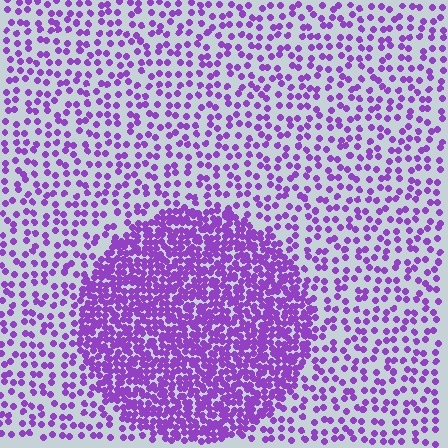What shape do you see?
I see a circle.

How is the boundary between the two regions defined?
The boundary is defined by a change in element density (approximately 2.7x ratio). All elements are the same color, size, and shape.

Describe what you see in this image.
The image contains small purple elements arranged at two different densities. A circle-shaped region is visible where the elements are more densely packed than the surrounding area.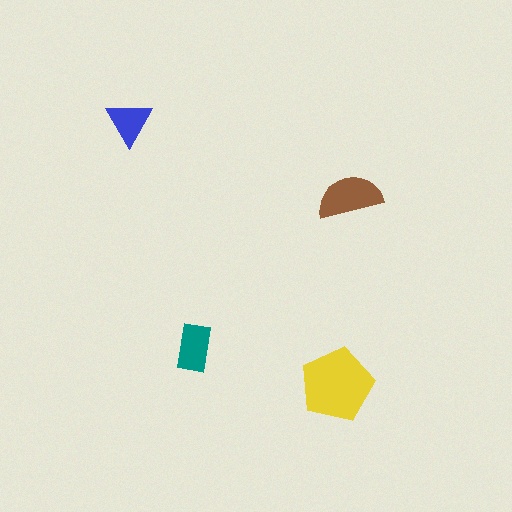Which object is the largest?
The yellow pentagon.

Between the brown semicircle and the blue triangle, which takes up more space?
The brown semicircle.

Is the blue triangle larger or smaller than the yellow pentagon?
Smaller.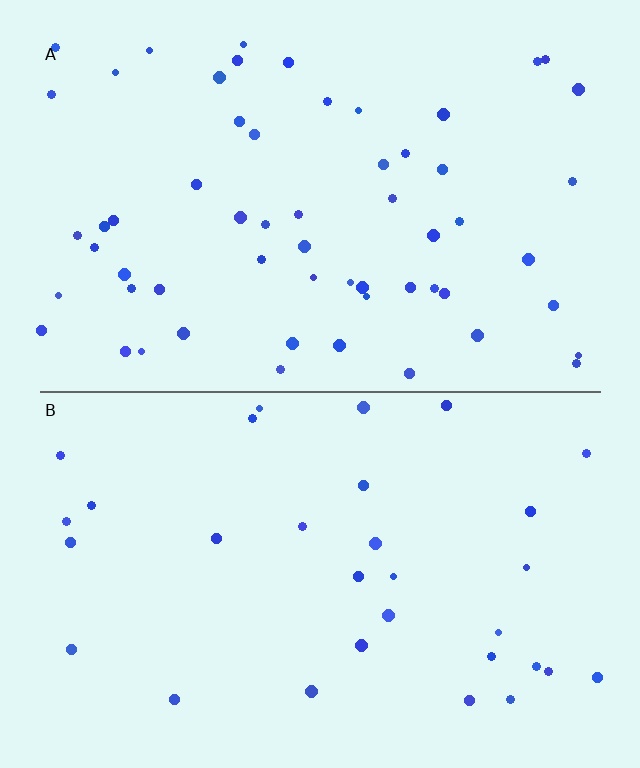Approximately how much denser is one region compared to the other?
Approximately 1.9× — region A over region B.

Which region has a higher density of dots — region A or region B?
A (the top).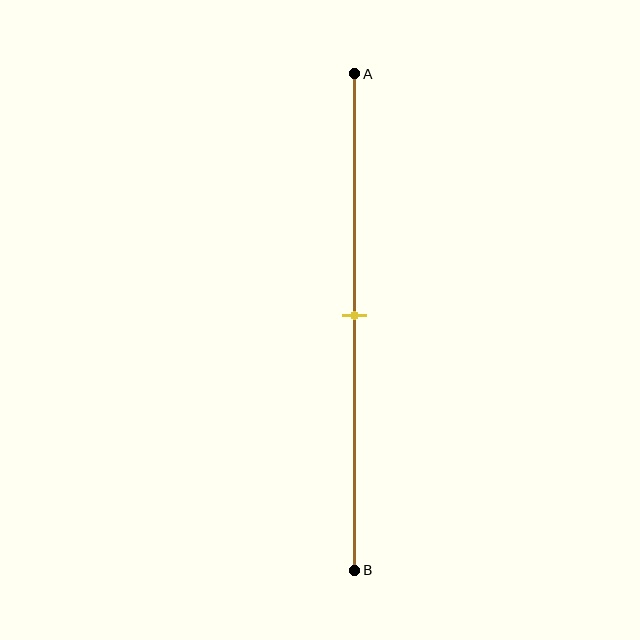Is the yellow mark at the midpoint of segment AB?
Yes, the mark is approximately at the midpoint.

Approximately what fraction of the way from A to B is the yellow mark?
The yellow mark is approximately 50% of the way from A to B.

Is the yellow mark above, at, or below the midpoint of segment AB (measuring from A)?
The yellow mark is approximately at the midpoint of segment AB.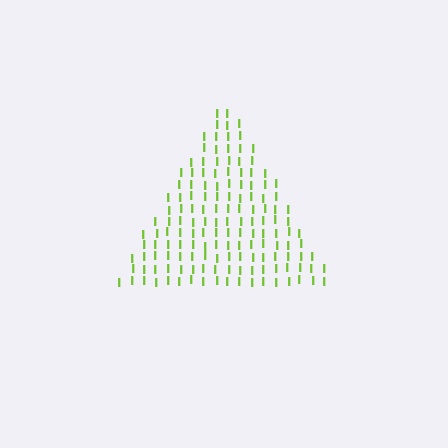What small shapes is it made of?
It is made of small letter I's.